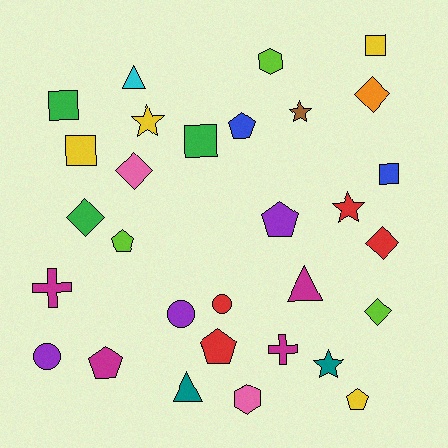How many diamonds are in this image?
There are 5 diamonds.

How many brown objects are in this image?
There is 1 brown object.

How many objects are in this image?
There are 30 objects.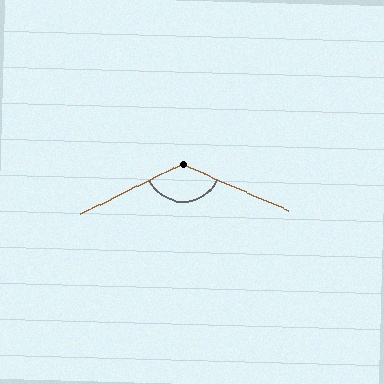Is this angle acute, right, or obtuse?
It is obtuse.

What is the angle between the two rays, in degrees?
Approximately 130 degrees.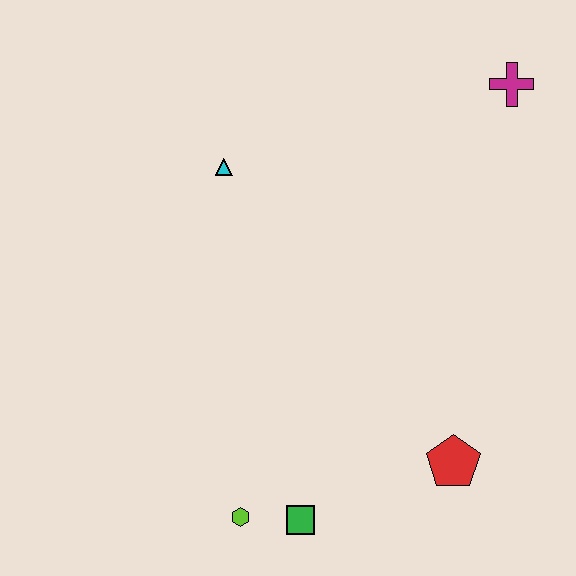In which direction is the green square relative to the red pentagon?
The green square is to the left of the red pentagon.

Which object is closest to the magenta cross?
The cyan triangle is closest to the magenta cross.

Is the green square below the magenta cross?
Yes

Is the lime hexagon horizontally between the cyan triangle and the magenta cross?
Yes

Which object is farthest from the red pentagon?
The magenta cross is farthest from the red pentagon.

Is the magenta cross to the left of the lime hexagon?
No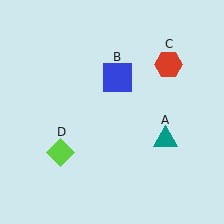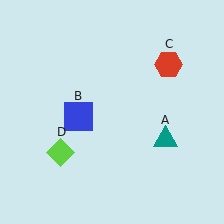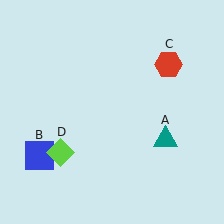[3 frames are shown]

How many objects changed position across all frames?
1 object changed position: blue square (object B).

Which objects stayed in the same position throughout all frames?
Teal triangle (object A) and red hexagon (object C) and lime diamond (object D) remained stationary.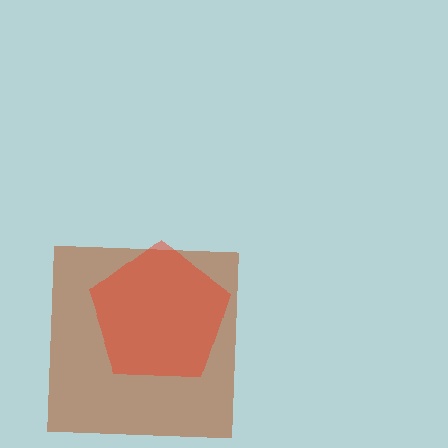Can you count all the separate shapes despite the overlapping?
Yes, there are 2 separate shapes.